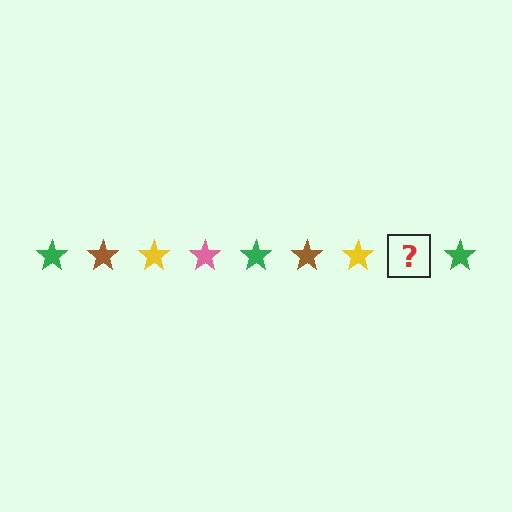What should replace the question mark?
The question mark should be replaced with a pink star.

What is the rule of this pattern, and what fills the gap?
The rule is that the pattern cycles through green, brown, yellow, pink stars. The gap should be filled with a pink star.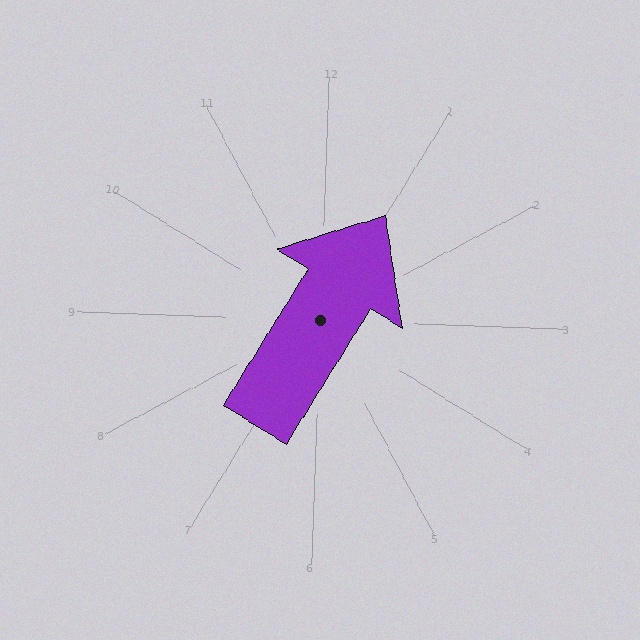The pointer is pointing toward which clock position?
Roughly 1 o'clock.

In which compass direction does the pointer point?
Northeast.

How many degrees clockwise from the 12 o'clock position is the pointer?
Approximately 30 degrees.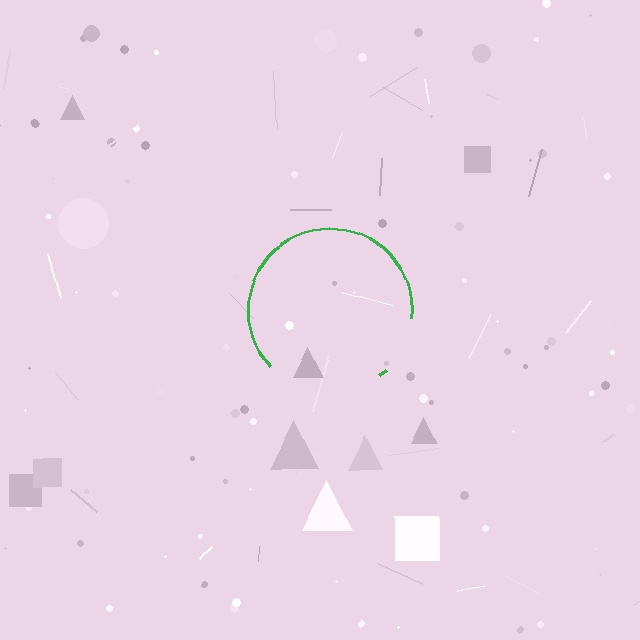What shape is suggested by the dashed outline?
The dashed outline suggests a circle.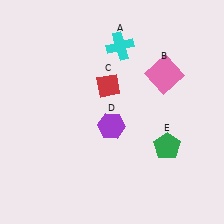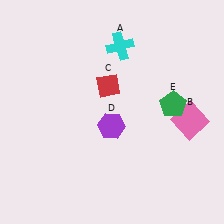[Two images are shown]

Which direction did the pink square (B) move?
The pink square (B) moved down.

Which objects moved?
The objects that moved are: the pink square (B), the green pentagon (E).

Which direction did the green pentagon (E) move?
The green pentagon (E) moved up.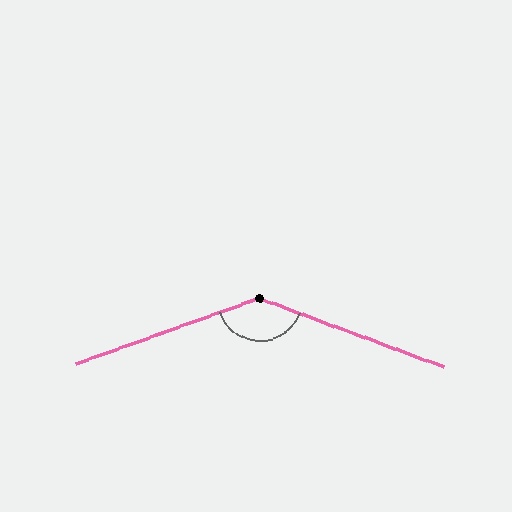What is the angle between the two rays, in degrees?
Approximately 140 degrees.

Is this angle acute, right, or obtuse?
It is obtuse.